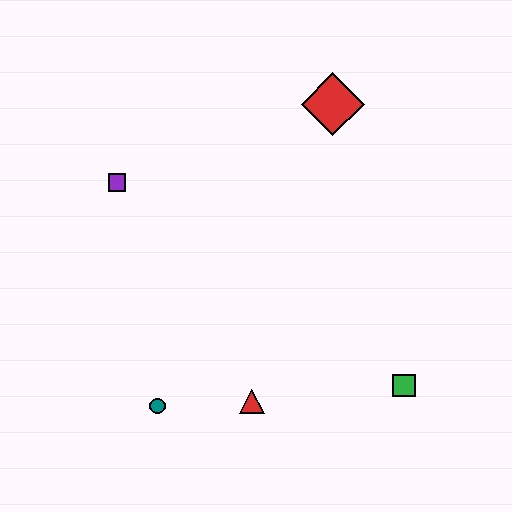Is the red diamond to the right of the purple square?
Yes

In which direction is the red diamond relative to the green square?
The red diamond is above the green square.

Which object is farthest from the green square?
The purple square is farthest from the green square.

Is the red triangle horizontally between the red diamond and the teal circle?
Yes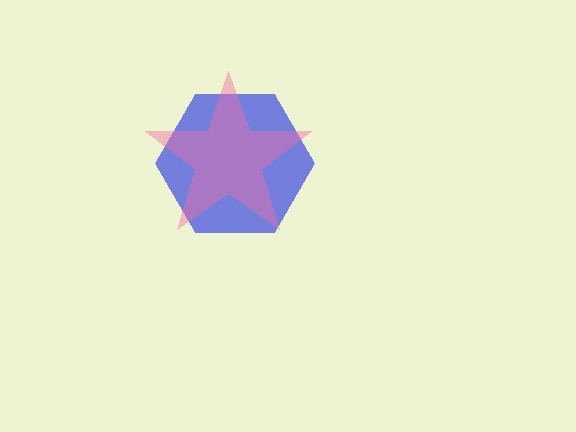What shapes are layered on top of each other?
The layered shapes are: a blue hexagon, a pink star.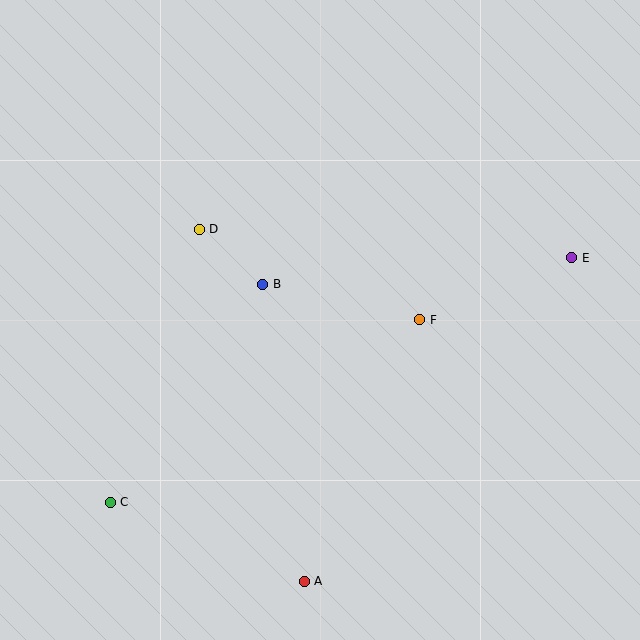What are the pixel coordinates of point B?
Point B is at (263, 284).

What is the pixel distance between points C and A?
The distance between C and A is 210 pixels.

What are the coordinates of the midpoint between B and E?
The midpoint between B and E is at (417, 271).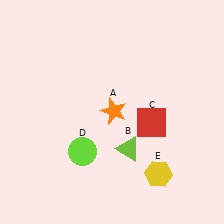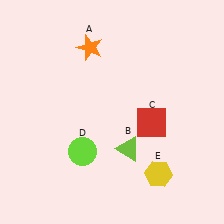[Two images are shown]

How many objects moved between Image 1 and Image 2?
1 object moved between the two images.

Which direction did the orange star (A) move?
The orange star (A) moved up.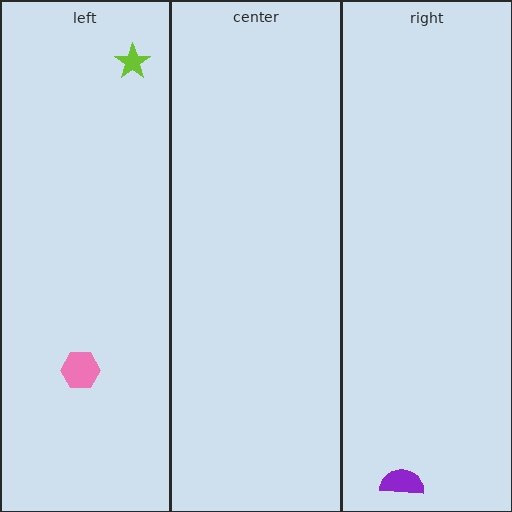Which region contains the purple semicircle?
The right region.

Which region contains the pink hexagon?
The left region.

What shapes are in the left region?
The pink hexagon, the lime star.